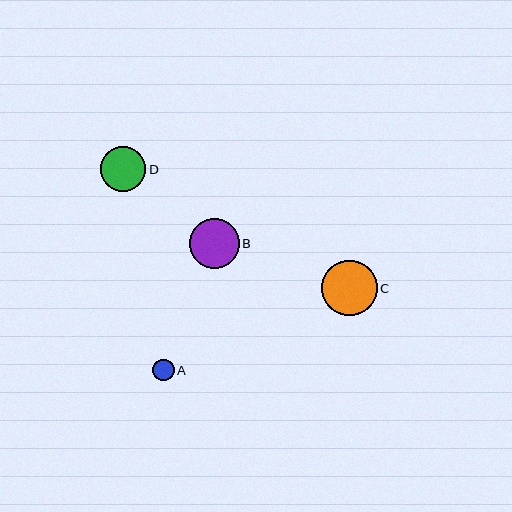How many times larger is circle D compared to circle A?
Circle D is approximately 2.1 times the size of circle A.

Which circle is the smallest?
Circle A is the smallest with a size of approximately 21 pixels.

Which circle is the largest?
Circle C is the largest with a size of approximately 56 pixels.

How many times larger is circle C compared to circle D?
Circle C is approximately 1.2 times the size of circle D.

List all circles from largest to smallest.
From largest to smallest: C, B, D, A.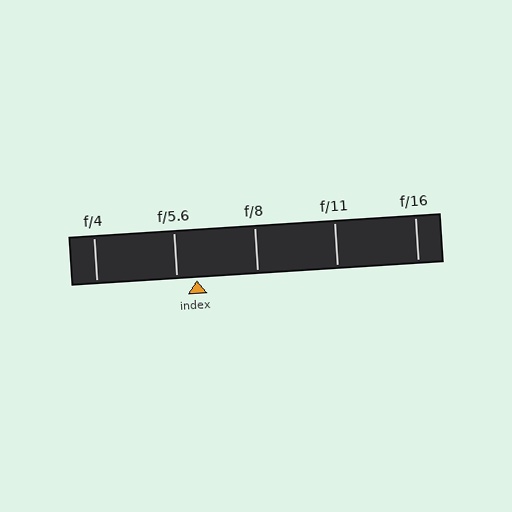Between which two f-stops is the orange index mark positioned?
The index mark is between f/5.6 and f/8.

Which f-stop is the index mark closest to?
The index mark is closest to f/5.6.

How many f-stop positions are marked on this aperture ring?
There are 5 f-stop positions marked.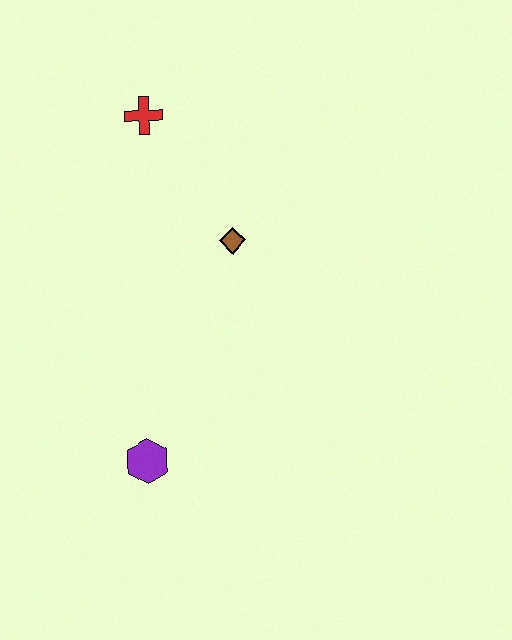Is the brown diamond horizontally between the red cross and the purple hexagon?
No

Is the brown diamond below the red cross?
Yes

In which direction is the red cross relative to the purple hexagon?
The red cross is above the purple hexagon.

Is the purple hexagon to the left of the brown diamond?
Yes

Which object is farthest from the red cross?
The purple hexagon is farthest from the red cross.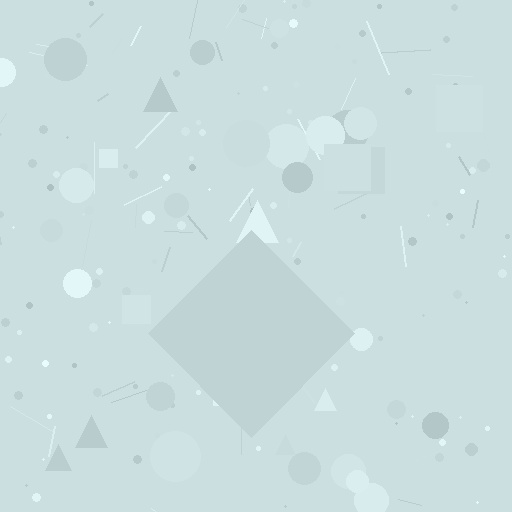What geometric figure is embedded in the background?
A diamond is embedded in the background.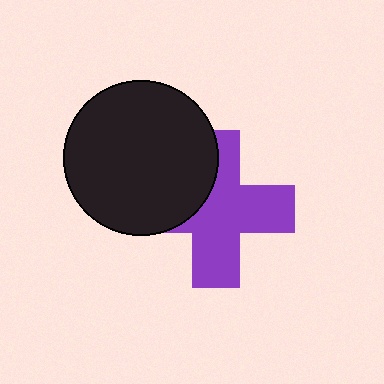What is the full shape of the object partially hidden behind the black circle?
The partially hidden object is a purple cross.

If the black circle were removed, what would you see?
You would see the complete purple cross.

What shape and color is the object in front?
The object in front is a black circle.